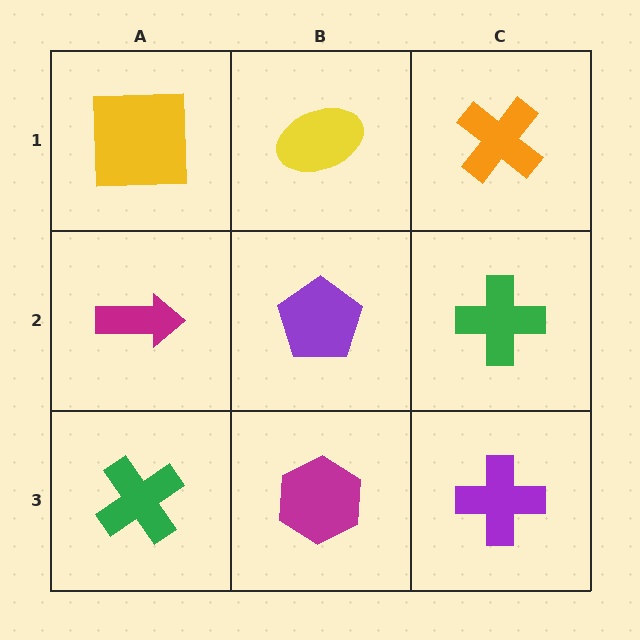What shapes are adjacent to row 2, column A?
A yellow square (row 1, column A), a green cross (row 3, column A), a purple pentagon (row 2, column B).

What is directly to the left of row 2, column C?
A purple pentagon.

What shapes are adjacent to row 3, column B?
A purple pentagon (row 2, column B), a green cross (row 3, column A), a purple cross (row 3, column C).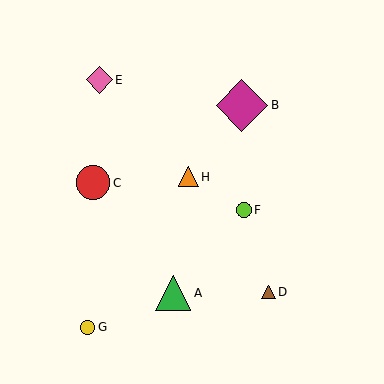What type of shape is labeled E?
Shape E is a pink diamond.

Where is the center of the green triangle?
The center of the green triangle is at (173, 293).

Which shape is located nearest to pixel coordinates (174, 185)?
The orange triangle (labeled H) at (188, 177) is nearest to that location.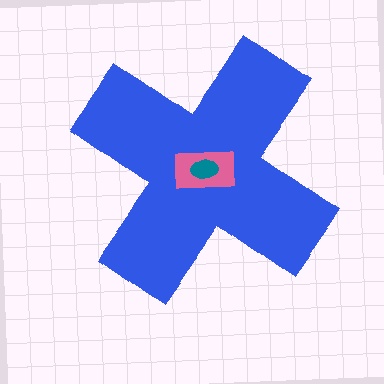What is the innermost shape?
The teal ellipse.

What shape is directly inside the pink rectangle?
The teal ellipse.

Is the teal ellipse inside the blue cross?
Yes.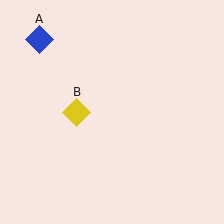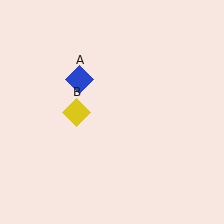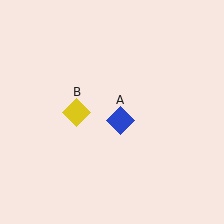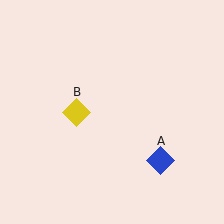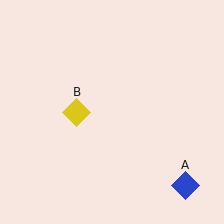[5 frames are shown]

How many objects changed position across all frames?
1 object changed position: blue diamond (object A).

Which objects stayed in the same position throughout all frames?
Yellow diamond (object B) remained stationary.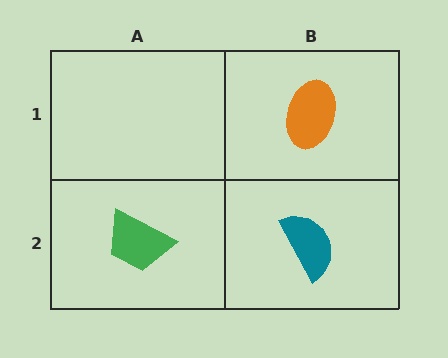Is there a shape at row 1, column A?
No, that cell is empty.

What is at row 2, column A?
A green trapezoid.